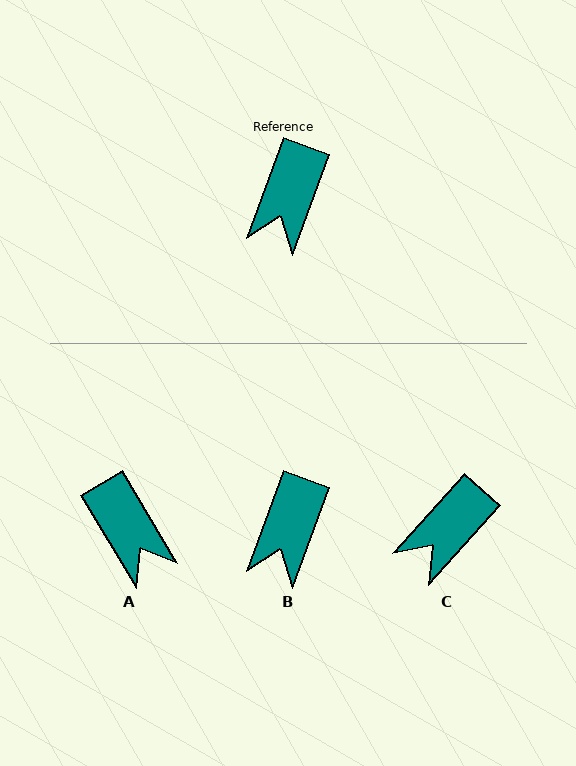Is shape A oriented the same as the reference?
No, it is off by about 51 degrees.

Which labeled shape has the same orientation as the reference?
B.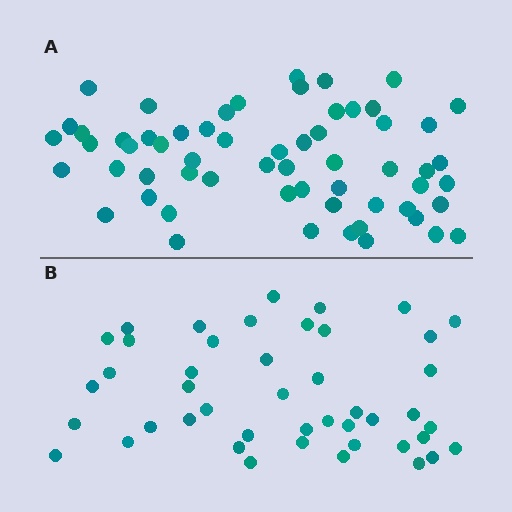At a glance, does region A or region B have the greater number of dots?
Region A (the top region) has more dots.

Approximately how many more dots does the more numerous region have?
Region A has approximately 15 more dots than region B.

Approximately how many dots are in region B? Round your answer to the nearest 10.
About 40 dots. (The exact count is 45, which rounds to 40.)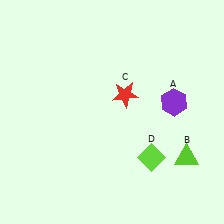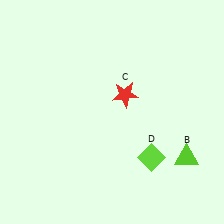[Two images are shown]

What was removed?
The purple hexagon (A) was removed in Image 2.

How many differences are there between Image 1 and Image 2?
There is 1 difference between the two images.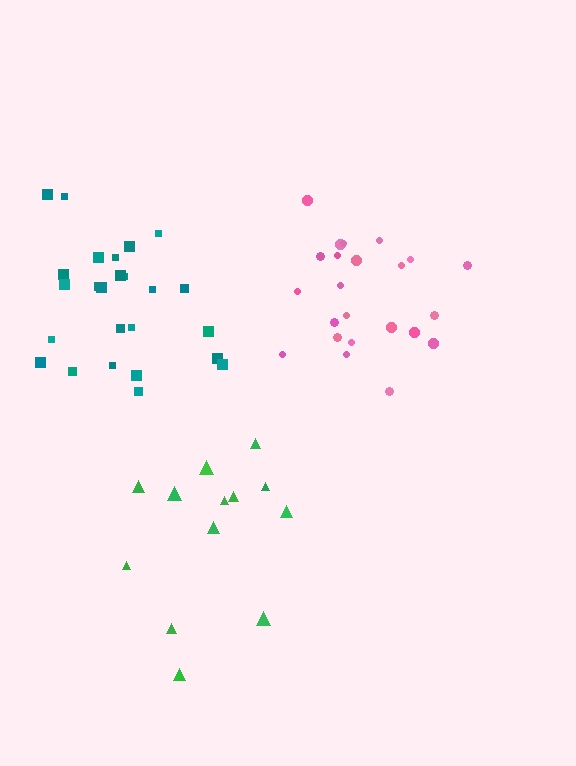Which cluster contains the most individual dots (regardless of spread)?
Teal (25).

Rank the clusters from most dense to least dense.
pink, teal, green.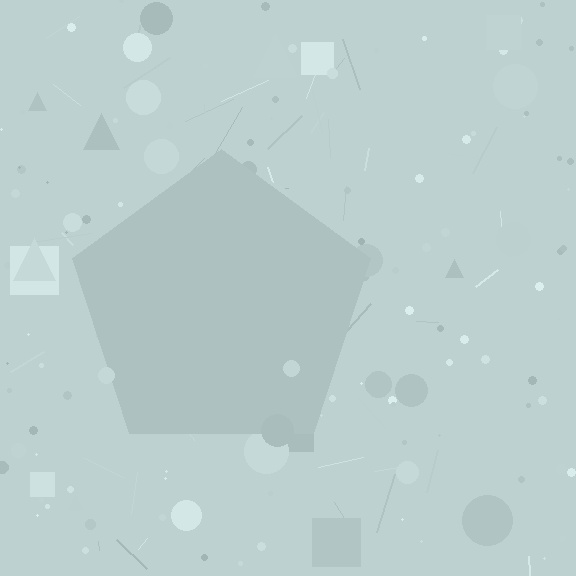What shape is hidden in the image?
A pentagon is hidden in the image.